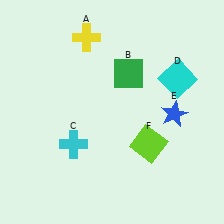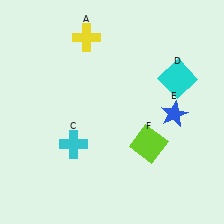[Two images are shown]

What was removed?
The green square (B) was removed in Image 2.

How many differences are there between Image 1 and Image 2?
There is 1 difference between the two images.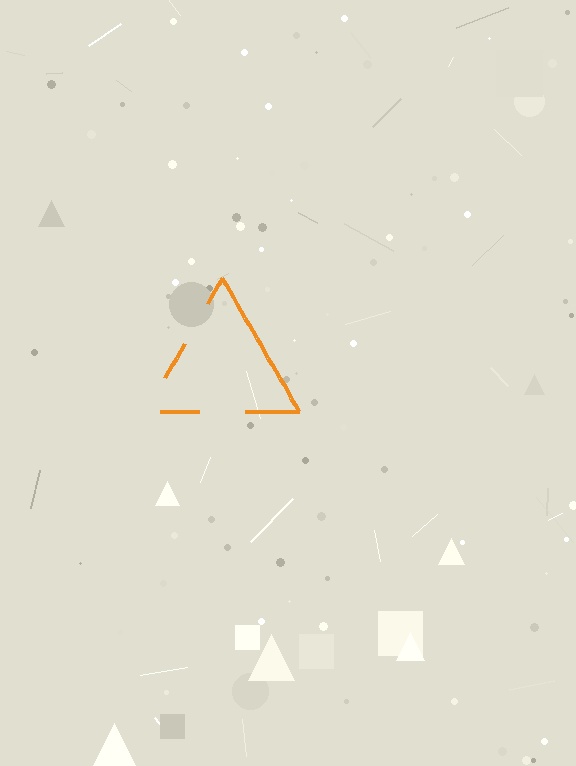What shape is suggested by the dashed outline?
The dashed outline suggests a triangle.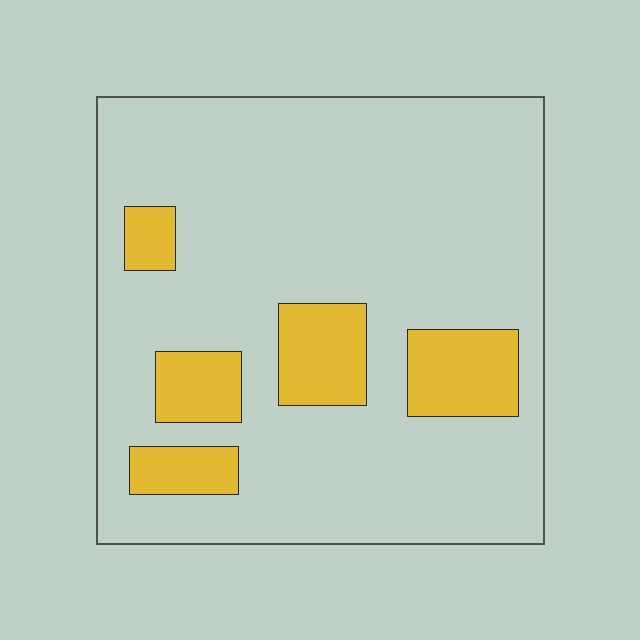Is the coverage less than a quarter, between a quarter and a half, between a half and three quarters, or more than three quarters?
Less than a quarter.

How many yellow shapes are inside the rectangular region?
5.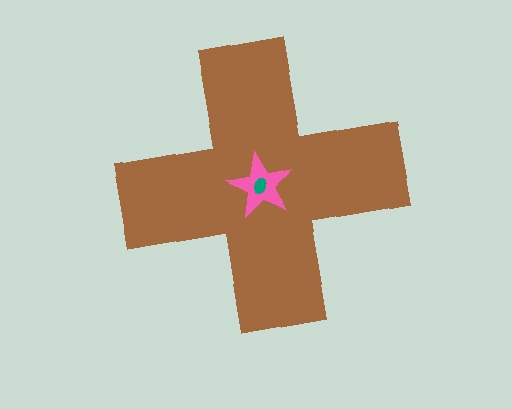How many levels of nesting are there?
3.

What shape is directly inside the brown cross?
The pink star.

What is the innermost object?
The teal ellipse.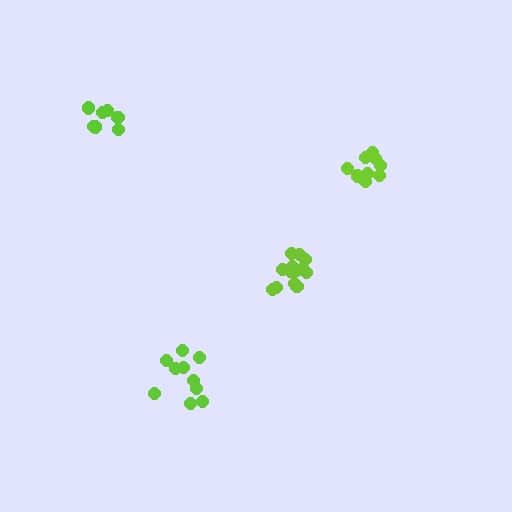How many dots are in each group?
Group 1: 10 dots, Group 2: 13 dots, Group 3: 9 dots, Group 4: 7 dots (39 total).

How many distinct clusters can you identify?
There are 4 distinct clusters.